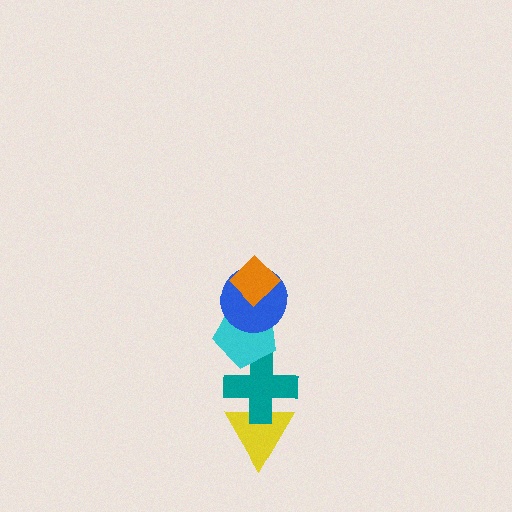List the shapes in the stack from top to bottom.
From top to bottom: the orange diamond, the blue circle, the cyan pentagon, the teal cross, the yellow triangle.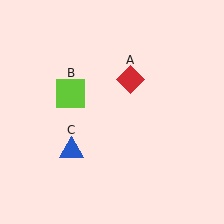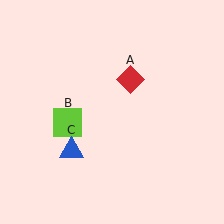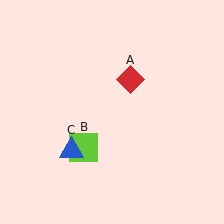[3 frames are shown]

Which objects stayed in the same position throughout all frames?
Red diamond (object A) and blue triangle (object C) remained stationary.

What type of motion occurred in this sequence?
The lime square (object B) rotated counterclockwise around the center of the scene.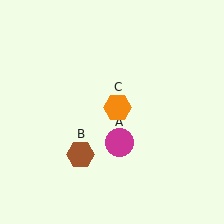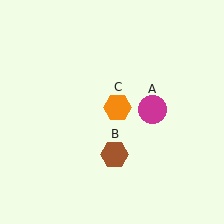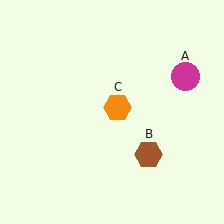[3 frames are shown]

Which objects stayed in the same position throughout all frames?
Orange hexagon (object C) remained stationary.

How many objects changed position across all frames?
2 objects changed position: magenta circle (object A), brown hexagon (object B).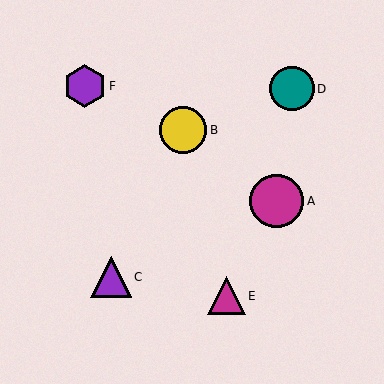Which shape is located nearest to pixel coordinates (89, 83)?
The purple hexagon (labeled F) at (85, 86) is nearest to that location.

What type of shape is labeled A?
Shape A is a magenta circle.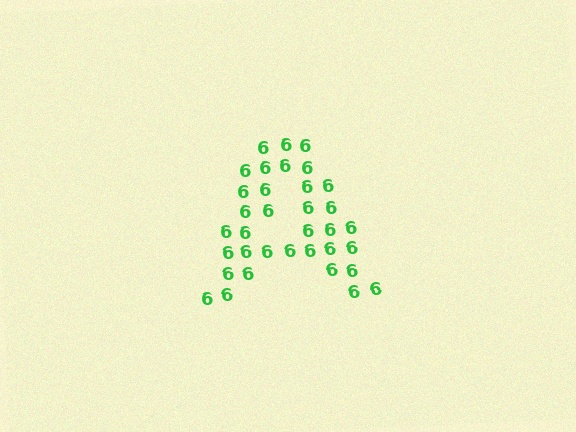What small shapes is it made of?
It is made of small digit 6's.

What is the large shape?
The large shape is the letter A.